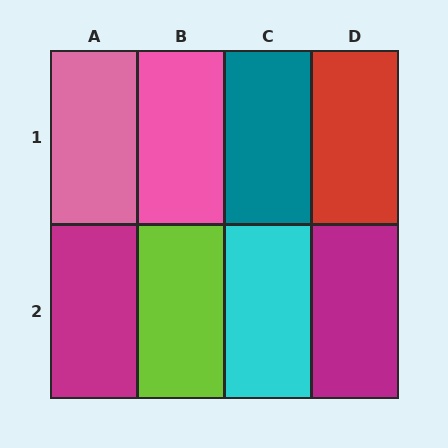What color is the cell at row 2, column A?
Magenta.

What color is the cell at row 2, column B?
Lime.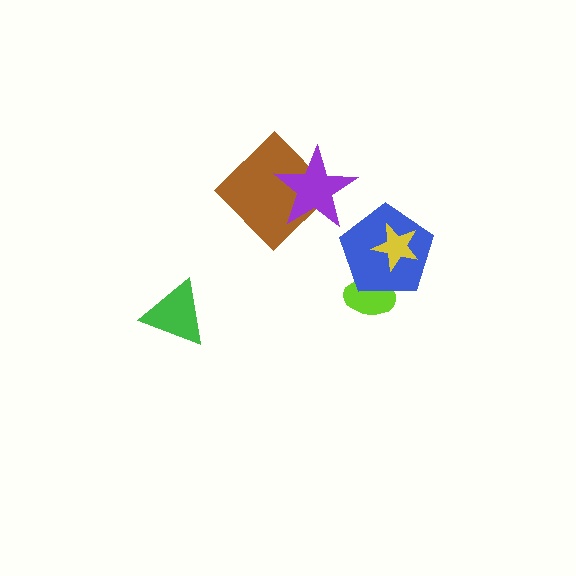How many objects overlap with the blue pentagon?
2 objects overlap with the blue pentagon.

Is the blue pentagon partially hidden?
Yes, it is partially covered by another shape.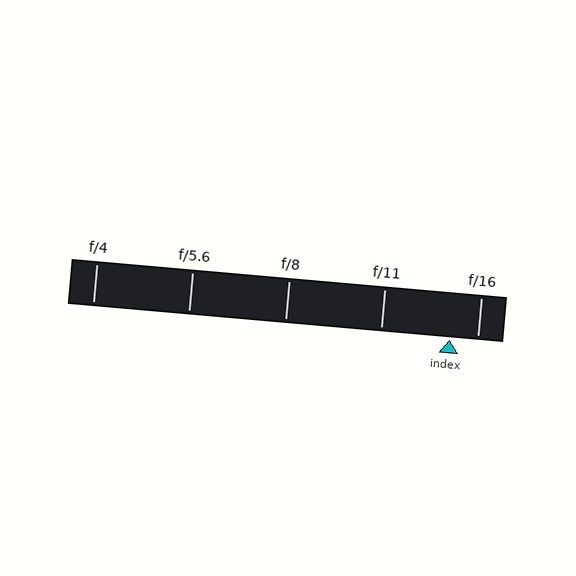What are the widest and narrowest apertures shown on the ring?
The widest aperture shown is f/4 and the narrowest is f/16.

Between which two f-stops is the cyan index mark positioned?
The index mark is between f/11 and f/16.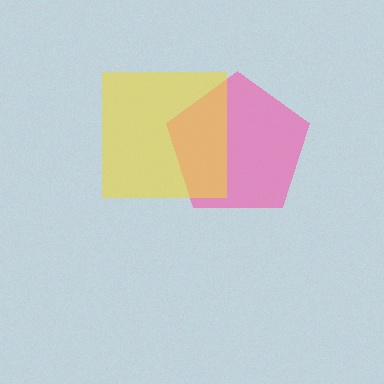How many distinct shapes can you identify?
There are 2 distinct shapes: a pink pentagon, a yellow square.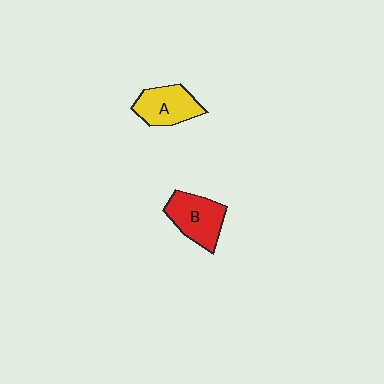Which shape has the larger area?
Shape B (red).